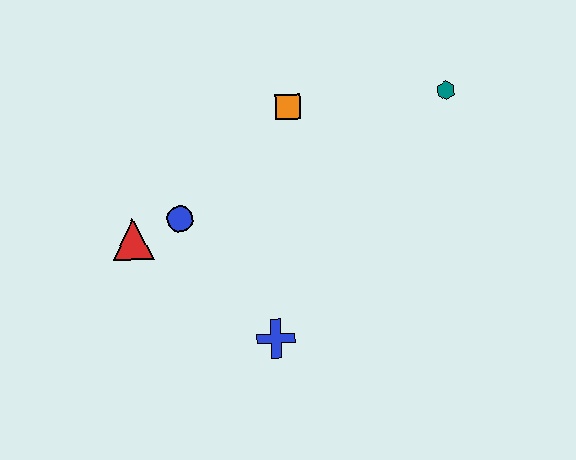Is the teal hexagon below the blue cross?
No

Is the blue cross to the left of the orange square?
Yes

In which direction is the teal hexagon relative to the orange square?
The teal hexagon is to the right of the orange square.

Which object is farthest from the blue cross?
The teal hexagon is farthest from the blue cross.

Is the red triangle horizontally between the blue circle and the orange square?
No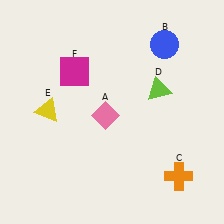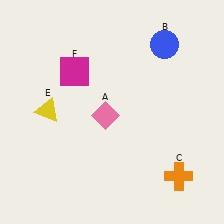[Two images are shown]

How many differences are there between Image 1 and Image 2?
There is 1 difference between the two images.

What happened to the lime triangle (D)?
The lime triangle (D) was removed in Image 2. It was in the top-right area of Image 1.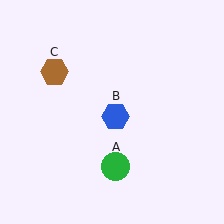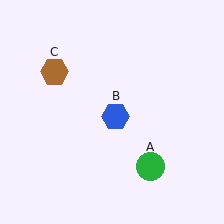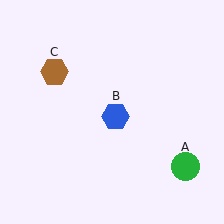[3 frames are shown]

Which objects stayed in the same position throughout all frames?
Blue hexagon (object B) and brown hexagon (object C) remained stationary.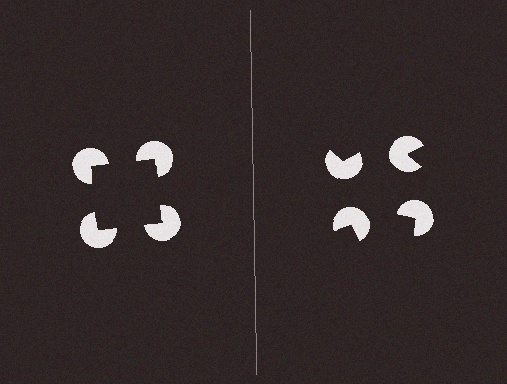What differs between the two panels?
The pac-man discs are positioned identically on both sides; only the wedge orientations differ. On the left they align to a square; on the right they are misaligned.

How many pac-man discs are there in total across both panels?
8 — 4 on each side.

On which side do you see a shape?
An illusory square appears on the left side. On the right side the wedge cuts are rotated, so no coherent shape forms.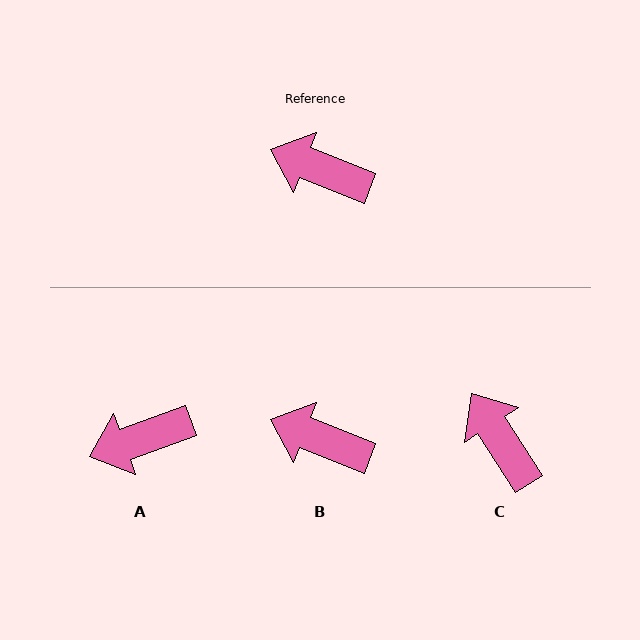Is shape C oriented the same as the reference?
No, it is off by about 36 degrees.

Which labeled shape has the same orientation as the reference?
B.